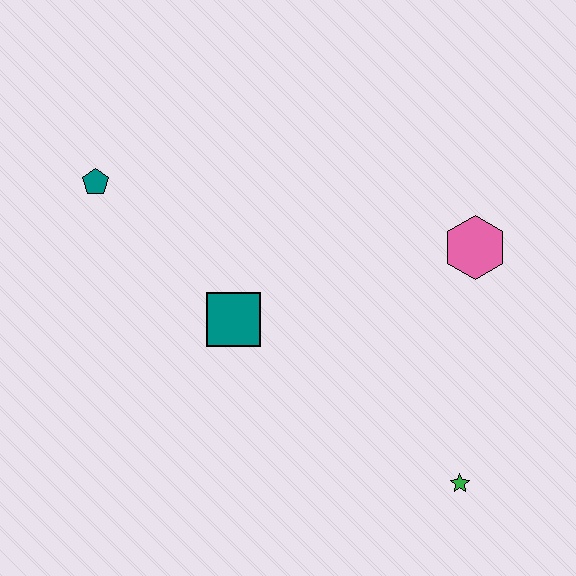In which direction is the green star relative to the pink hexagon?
The green star is below the pink hexagon.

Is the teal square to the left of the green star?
Yes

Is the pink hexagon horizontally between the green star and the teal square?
No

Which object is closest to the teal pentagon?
The teal square is closest to the teal pentagon.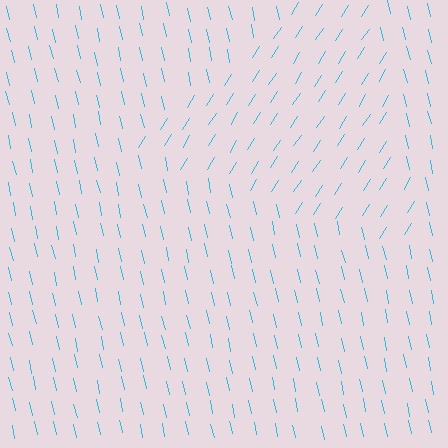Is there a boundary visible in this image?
Yes, there is a texture boundary formed by a change in line orientation.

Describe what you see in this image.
The image is filled with small cyan line segments. A triangle region in the image has lines oriented differently from the surrounding lines, creating a visible texture boundary.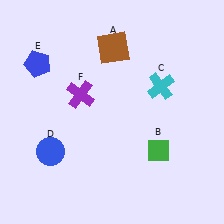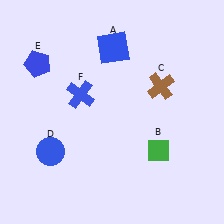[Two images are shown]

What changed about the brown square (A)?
In Image 1, A is brown. In Image 2, it changed to blue.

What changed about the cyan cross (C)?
In Image 1, C is cyan. In Image 2, it changed to brown.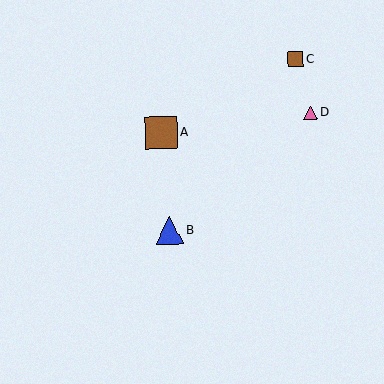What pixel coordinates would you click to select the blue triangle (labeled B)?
Click at (169, 230) to select the blue triangle B.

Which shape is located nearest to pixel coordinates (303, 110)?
The pink triangle (labeled D) at (311, 112) is nearest to that location.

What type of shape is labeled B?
Shape B is a blue triangle.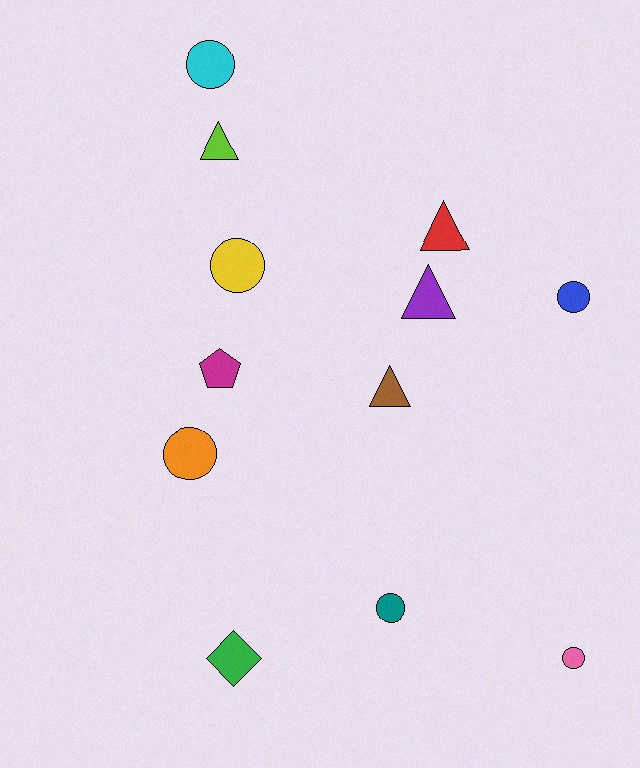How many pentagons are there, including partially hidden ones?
There is 1 pentagon.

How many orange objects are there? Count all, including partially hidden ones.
There is 1 orange object.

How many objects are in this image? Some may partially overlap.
There are 12 objects.